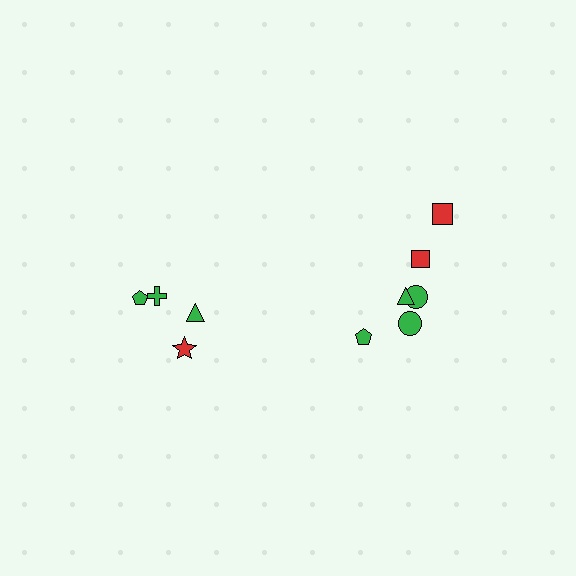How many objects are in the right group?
There are 6 objects.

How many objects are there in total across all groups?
There are 10 objects.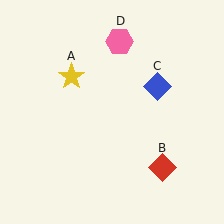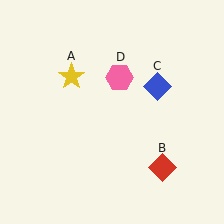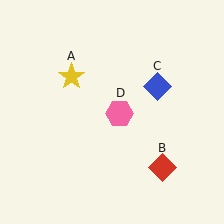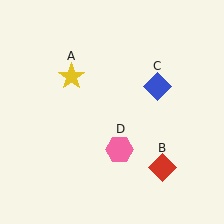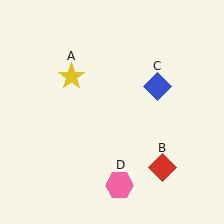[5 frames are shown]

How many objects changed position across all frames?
1 object changed position: pink hexagon (object D).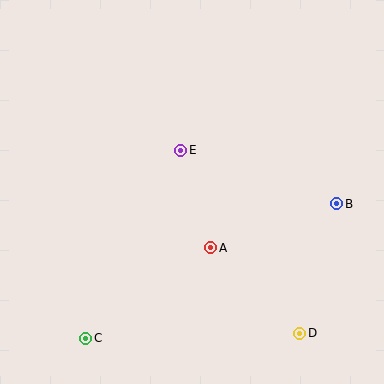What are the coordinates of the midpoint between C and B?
The midpoint between C and B is at (211, 271).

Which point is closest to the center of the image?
Point E at (181, 150) is closest to the center.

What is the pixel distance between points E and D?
The distance between E and D is 218 pixels.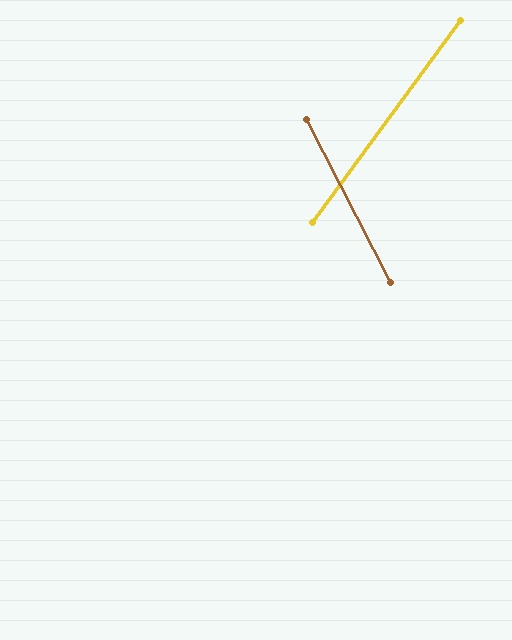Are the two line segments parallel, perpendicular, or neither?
Neither parallel nor perpendicular — they differ by about 64°.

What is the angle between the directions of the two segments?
Approximately 64 degrees.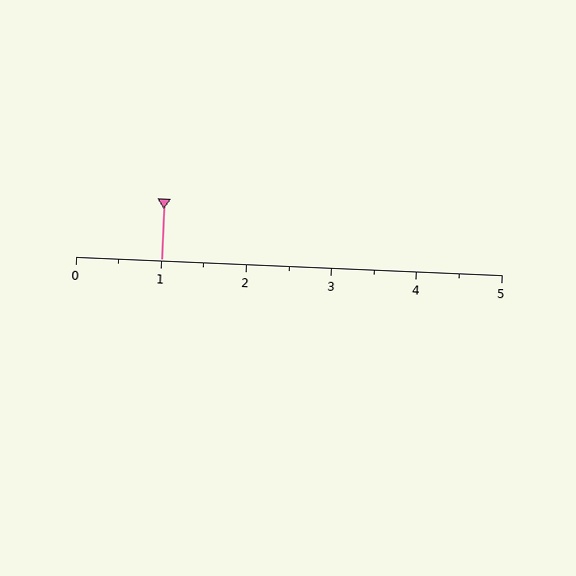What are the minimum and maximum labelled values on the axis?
The axis runs from 0 to 5.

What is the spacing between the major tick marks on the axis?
The major ticks are spaced 1 apart.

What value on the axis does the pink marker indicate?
The marker indicates approximately 1.